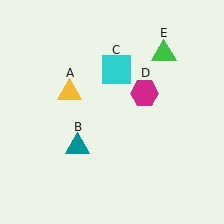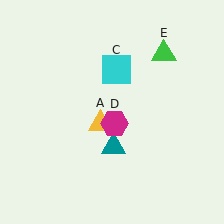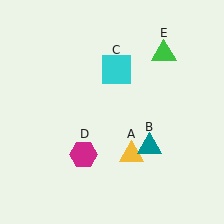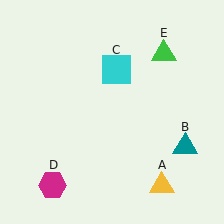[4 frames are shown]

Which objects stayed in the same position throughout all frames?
Cyan square (object C) and green triangle (object E) remained stationary.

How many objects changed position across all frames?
3 objects changed position: yellow triangle (object A), teal triangle (object B), magenta hexagon (object D).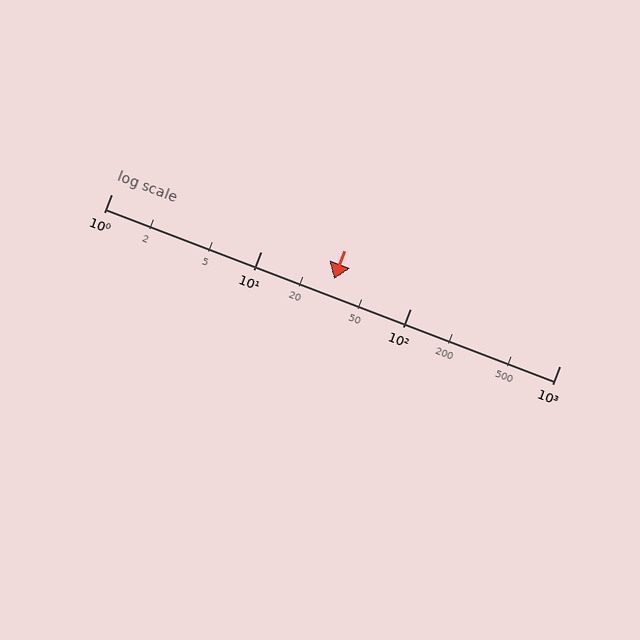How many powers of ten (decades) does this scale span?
The scale spans 3 decades, from 1 to 1000.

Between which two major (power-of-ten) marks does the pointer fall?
The pointer is between 10 and 100.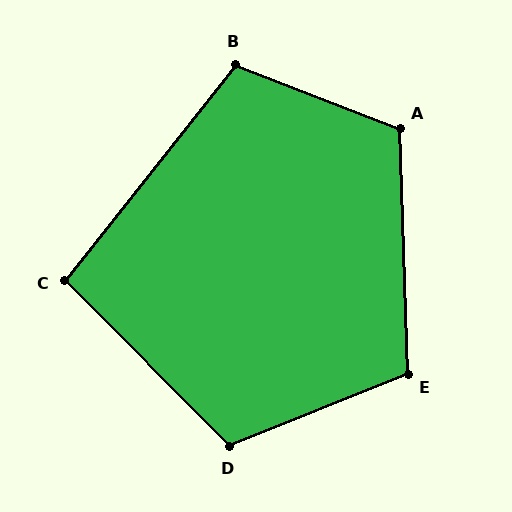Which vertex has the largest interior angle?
A, at approximately 113 degrees.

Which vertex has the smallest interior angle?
C, at approximately 97 degrees.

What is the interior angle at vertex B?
Approximately 107 degrees (obtuse).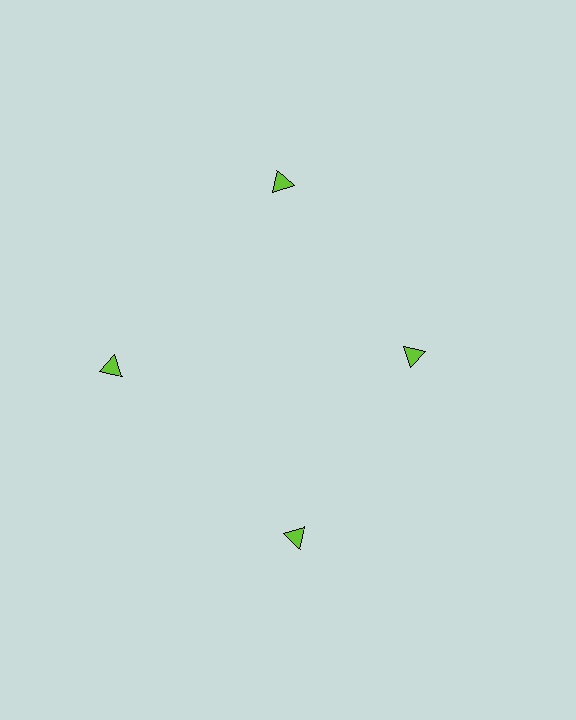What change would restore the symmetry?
The symmetry would be restored by moving it outward, back onto the ring so that all 4 triangles sit at equal angles and equal distance from the center.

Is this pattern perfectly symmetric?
No. The 4 lime triangles are arranged in a ring, but one element near the 3 o'clock position is pulled inward toward the center, breaking the 4-fold rotational symmetry.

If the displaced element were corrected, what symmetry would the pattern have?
It would have 4-fold rotational symmetry — the pattern would map onto itself every 90 degrees.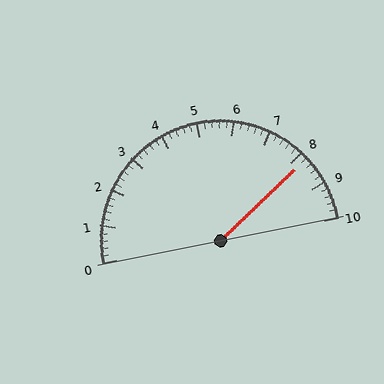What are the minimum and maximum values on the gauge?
The gauge ranges from 0 to 10.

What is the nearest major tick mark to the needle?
The nearest major tick mark is 8.